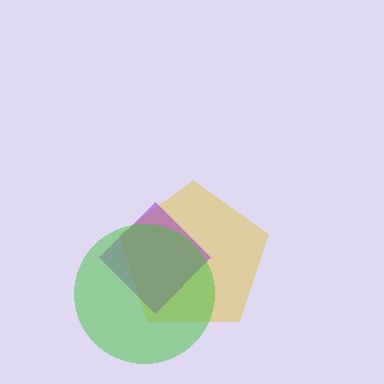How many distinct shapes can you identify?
There are 3 distinct shapes: a yellow pentagon, a purple diamond, a green circle.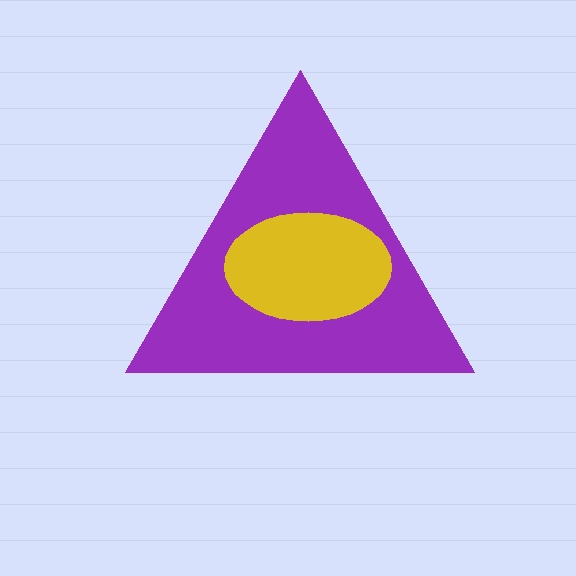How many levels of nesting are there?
2.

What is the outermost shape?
The purple triangle.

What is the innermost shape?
The yellow ellipse.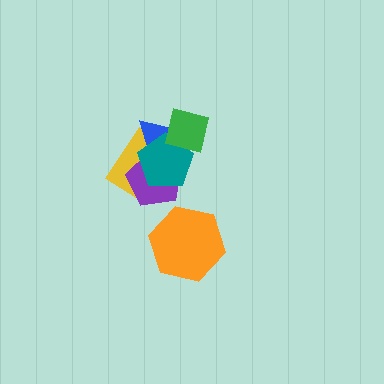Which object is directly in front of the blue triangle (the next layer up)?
The purple pentagon is directly in front of the blue triangle.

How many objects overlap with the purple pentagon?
3 objects overlap with the purple pentagon.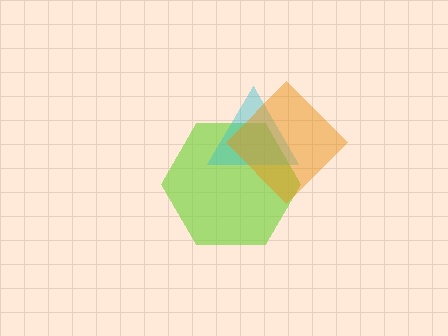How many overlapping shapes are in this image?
There are 3 overlapping shapes in the image.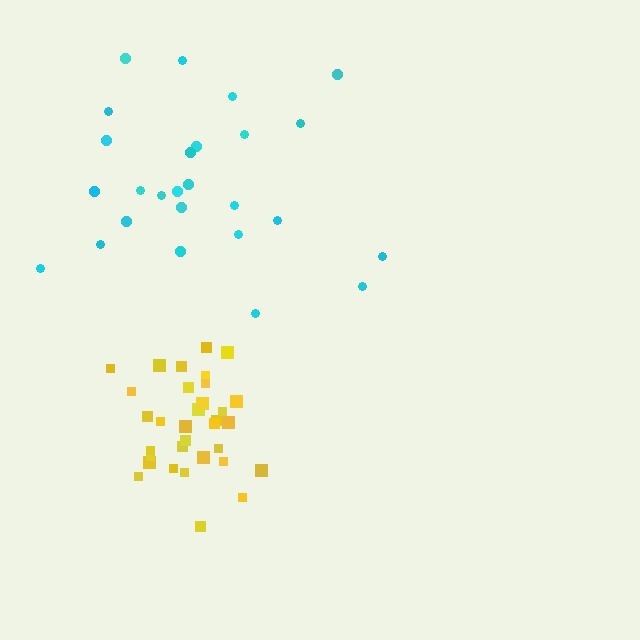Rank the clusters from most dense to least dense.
yellow, cyan.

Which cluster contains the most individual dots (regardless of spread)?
Yellow (35).